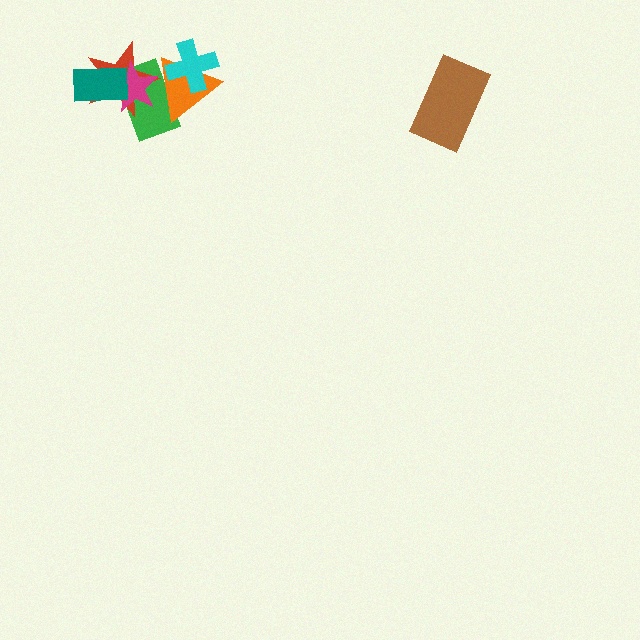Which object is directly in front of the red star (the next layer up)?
The magenta star is directly in front of the red star.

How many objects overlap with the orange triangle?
4 objects overlap with the orange triangle.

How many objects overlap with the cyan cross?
2 objects overlap with the cyan cross.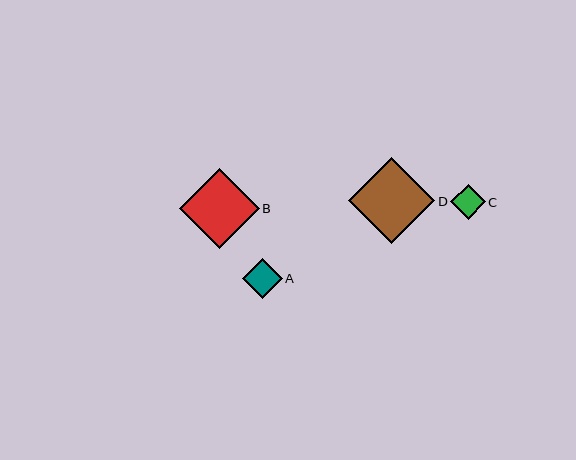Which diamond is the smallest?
Diamond C is the smallest with a size of approximately 35 pixels.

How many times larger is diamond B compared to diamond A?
Diamond B is approximately 2.0 times the size of diamond A.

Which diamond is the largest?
Diamond D is the largest with a size of approximately 86 pixels.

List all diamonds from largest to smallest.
From largest to smallest: D, B, A, C.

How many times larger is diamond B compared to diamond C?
Diamond B is approximately 2.3 times the size of diamond C.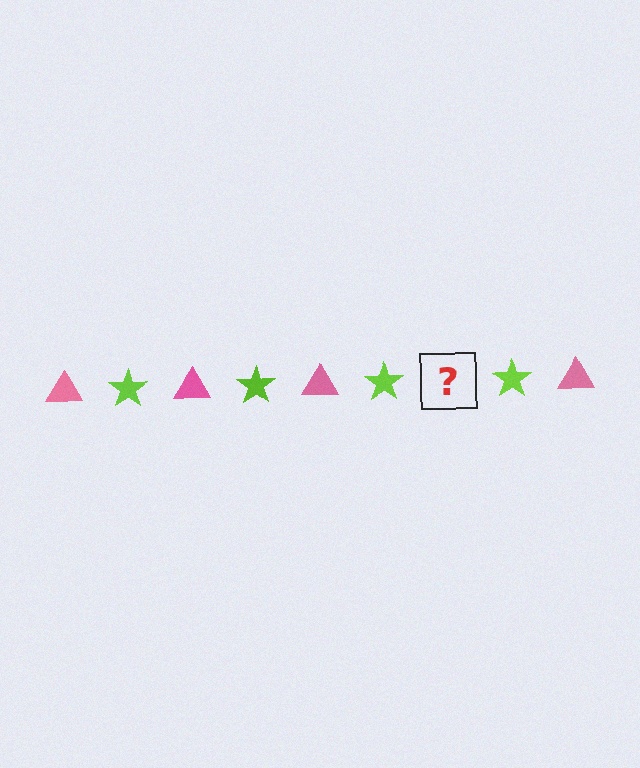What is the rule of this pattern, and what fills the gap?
The rule is that the pattern alternates between pink triangle and lime star. The gap should be filled with a pink triangle.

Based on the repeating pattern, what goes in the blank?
The blank should be a pink triangle.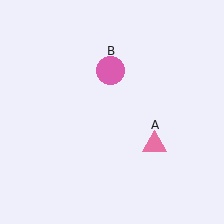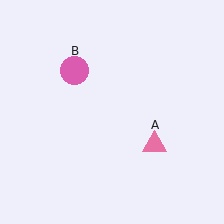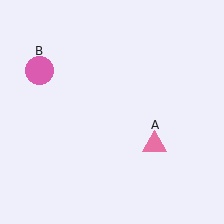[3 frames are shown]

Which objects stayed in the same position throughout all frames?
Pink triangle (object A) remained stationary.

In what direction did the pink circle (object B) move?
The pink circle (object B) moved left.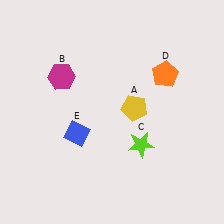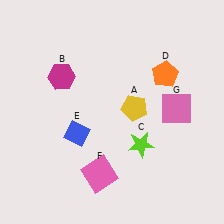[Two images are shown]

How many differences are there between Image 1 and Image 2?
There are 2 differences between the two images.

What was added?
A pink square (F), a pink square (G) were added in Image 2.